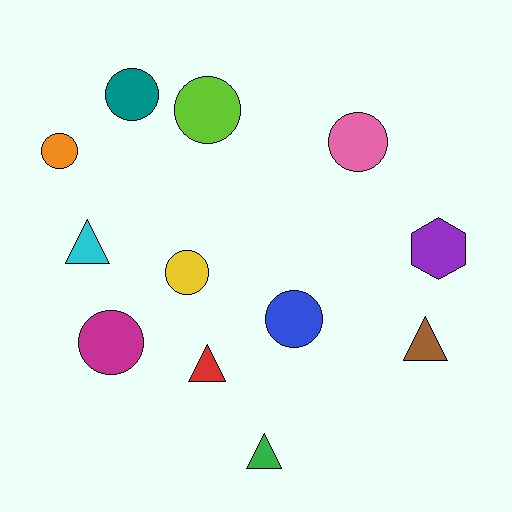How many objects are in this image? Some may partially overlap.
There are 12 objects.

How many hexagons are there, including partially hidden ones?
There is 1 hexagon.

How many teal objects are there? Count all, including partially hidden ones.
There is 1 teal object.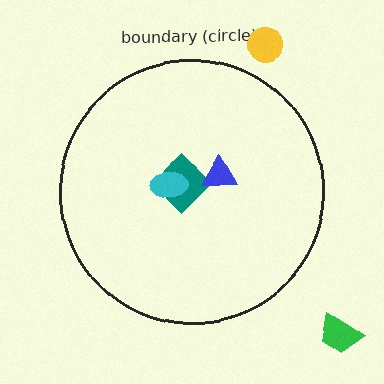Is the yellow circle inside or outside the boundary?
Outside.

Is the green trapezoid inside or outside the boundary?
Outside.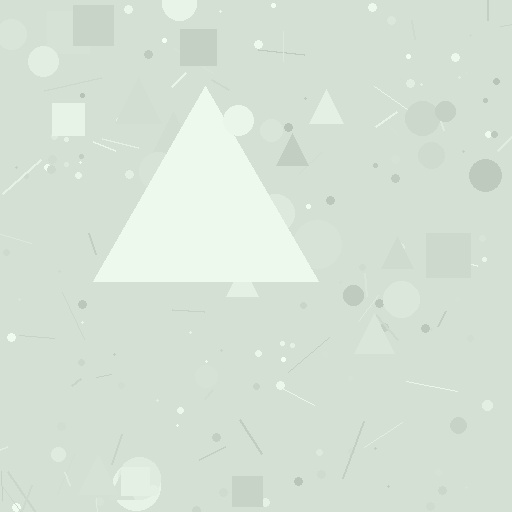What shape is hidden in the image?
A triangle is hidden in the image.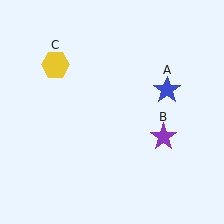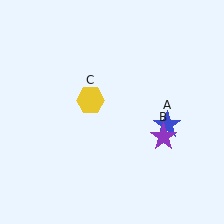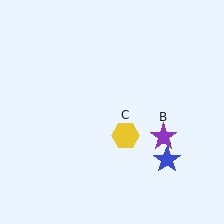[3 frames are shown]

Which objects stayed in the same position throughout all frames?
Purple star (object B) remained stationary.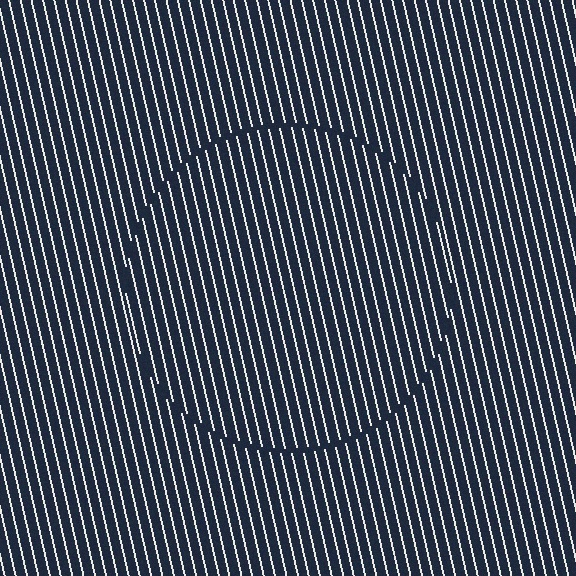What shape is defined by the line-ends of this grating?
An illusory circle. The interior of the shape contains the same grating, shifted by half a period — the contour is defined by the phase discontinuity where line-ends from the inner and outer gratings abut.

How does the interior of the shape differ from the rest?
The interior of the shape contains the same grating, shifted by half a period — the contour is defined by the phase discontinuity where line-ends from the inner and outer gratings abut.